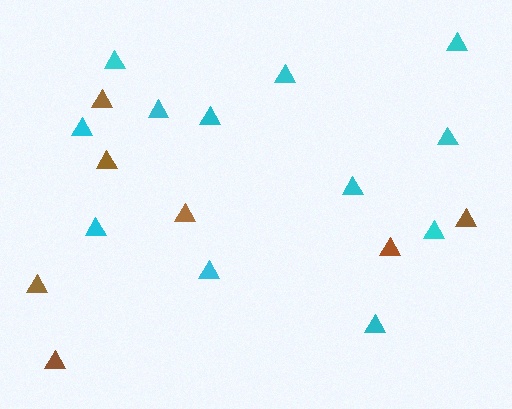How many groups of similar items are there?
There are 2 groups: one group of cyan triangles (12) and one group of brown triangles (7).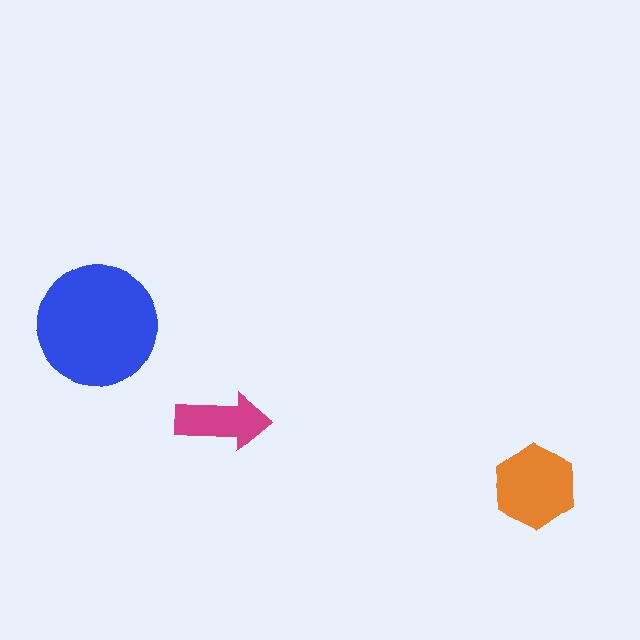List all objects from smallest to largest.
The magenta arrow, the orange hexagon, the blue circle.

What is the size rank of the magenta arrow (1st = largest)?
3rd.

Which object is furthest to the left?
The blue circle is leftmost.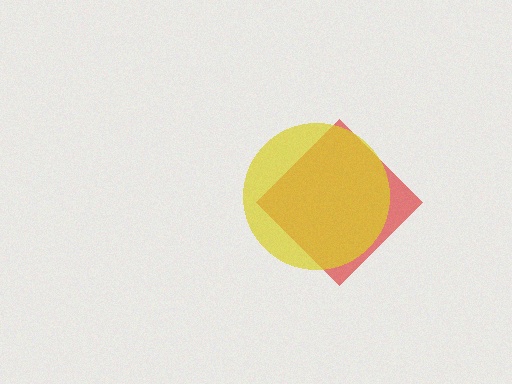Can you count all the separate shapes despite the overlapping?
Yes, there are 2 separate shapes.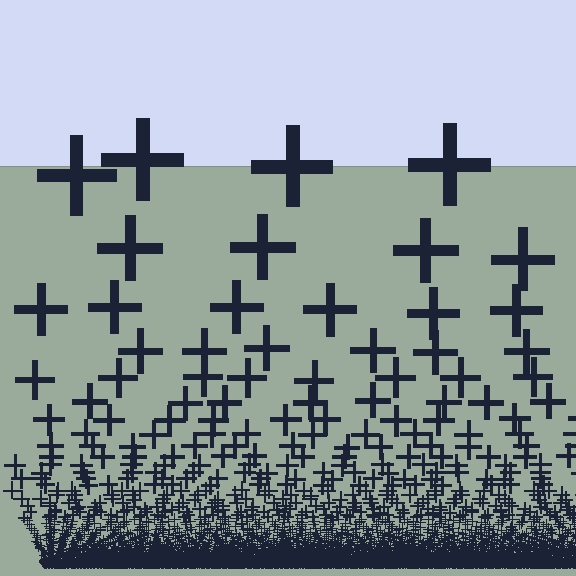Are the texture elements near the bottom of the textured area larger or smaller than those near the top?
Smaller. The gradient is inverted — elements near the bottom are smaller and denser.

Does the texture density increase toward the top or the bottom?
Density increases toward the bottom.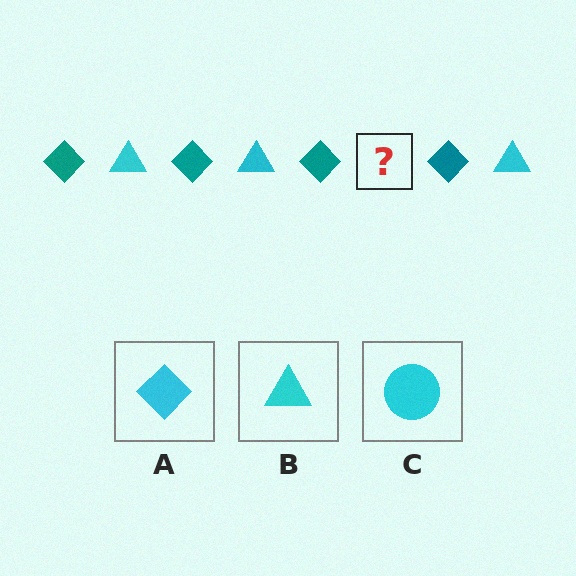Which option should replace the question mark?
Option B.